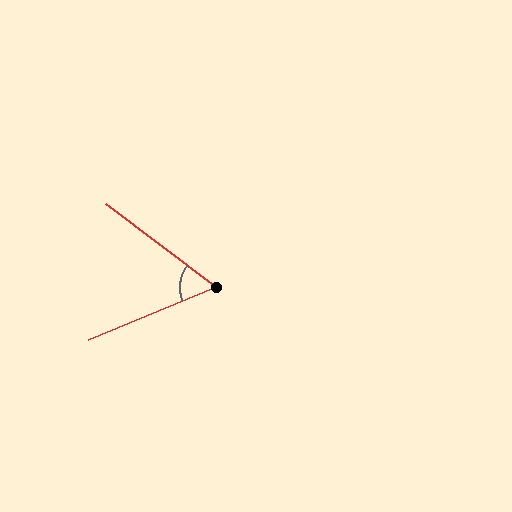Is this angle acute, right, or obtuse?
It is acute.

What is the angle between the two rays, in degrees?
Approximately 59 degrees.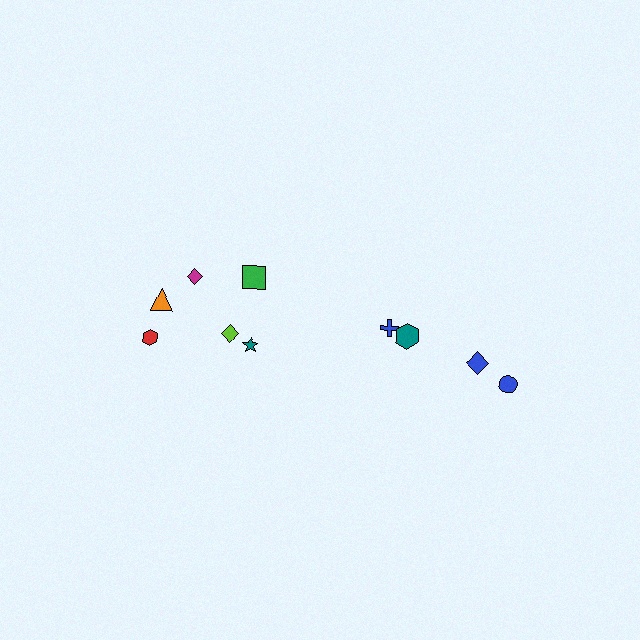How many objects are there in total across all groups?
There are 10 objects.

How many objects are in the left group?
There are 6 objects.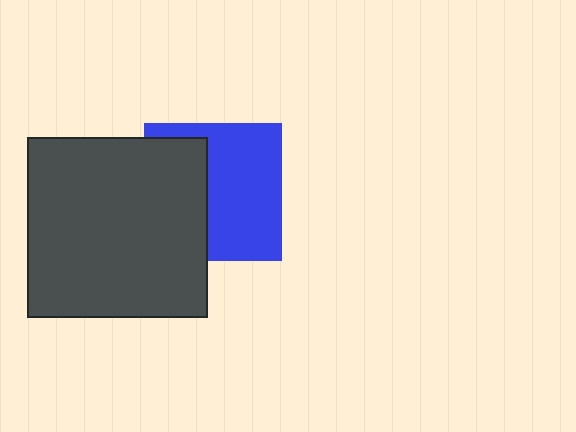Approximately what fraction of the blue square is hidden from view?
Roughly 42% of the blue square is hidden behind the dark gray square.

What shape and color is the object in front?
The object in front is a dark gray square.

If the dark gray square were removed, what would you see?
You would see the complete blue square.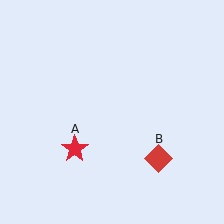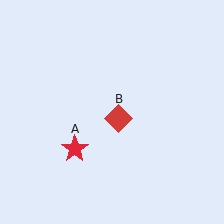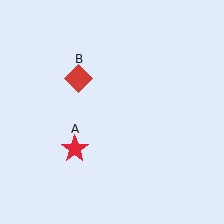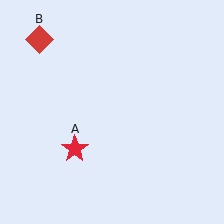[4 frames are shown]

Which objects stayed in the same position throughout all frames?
Red star (object A) remained stationary.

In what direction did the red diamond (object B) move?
The red diamond (object B) moved up and to the left.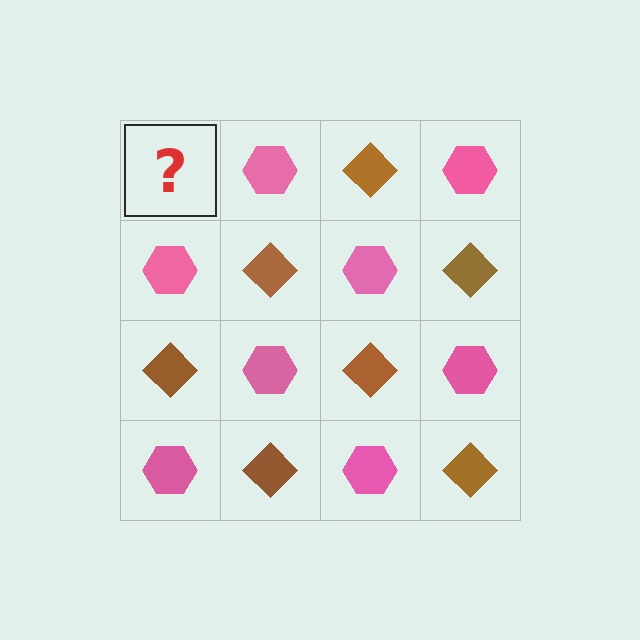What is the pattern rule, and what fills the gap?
The rule is that it alternates brown diamond and pink hexagon in a checkerboard pattern. The gap should be filled with a brown diamond.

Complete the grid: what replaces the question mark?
The question mark should be replaced with a brown diamond.